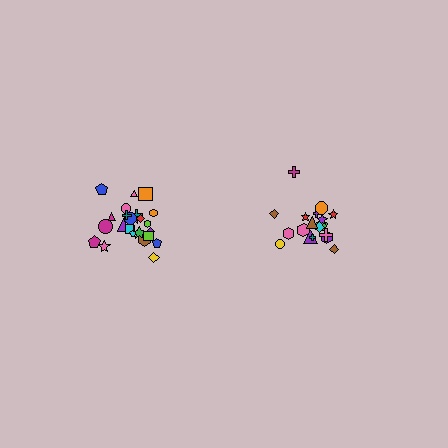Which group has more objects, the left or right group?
The left group.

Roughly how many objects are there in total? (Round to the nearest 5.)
Roughly 45 objects in total.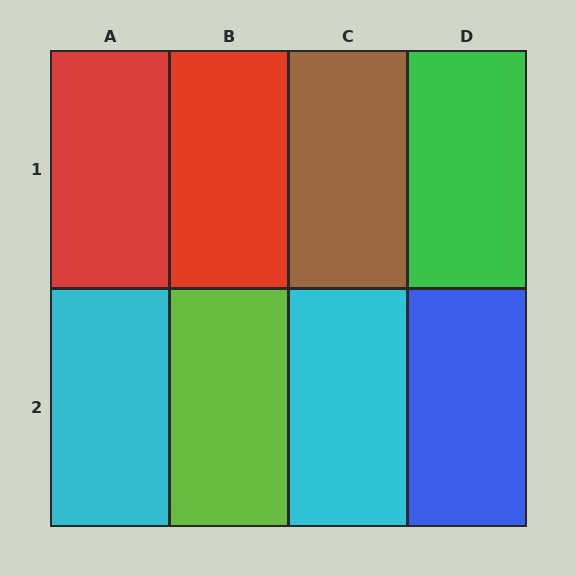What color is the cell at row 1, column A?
Red.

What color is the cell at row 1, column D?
Green.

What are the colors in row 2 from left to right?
Cyan, lime, cyan, blue.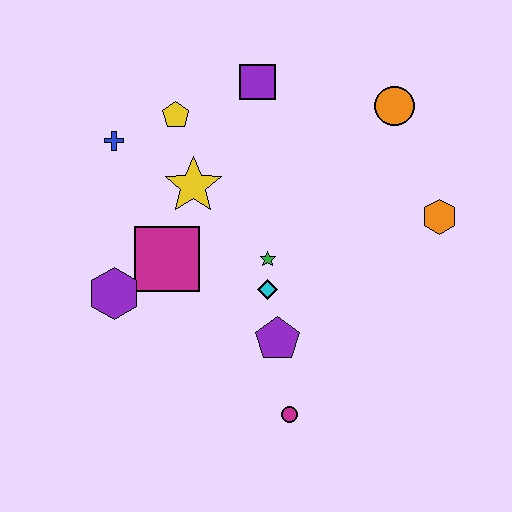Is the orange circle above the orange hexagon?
Yes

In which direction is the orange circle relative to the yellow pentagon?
The orange circle is to the right of the yellow pentagon.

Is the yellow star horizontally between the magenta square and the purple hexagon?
No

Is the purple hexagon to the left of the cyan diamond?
Yes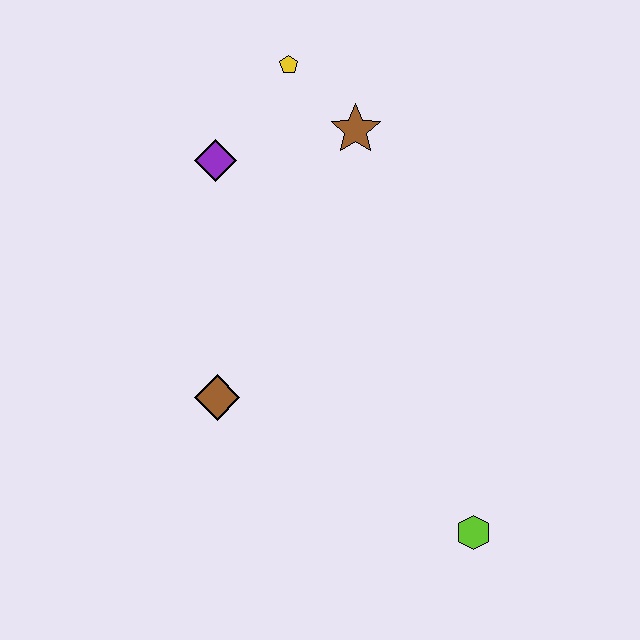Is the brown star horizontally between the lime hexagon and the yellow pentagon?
Yes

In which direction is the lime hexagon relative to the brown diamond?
The lime hexagon is to the right of the brown diamond.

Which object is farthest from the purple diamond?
The lime hexagon is farthest from the purple diamond.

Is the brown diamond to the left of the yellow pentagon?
Yes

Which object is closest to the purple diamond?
The yellow pentagon is closest to the purple diamond.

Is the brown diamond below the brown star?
Yes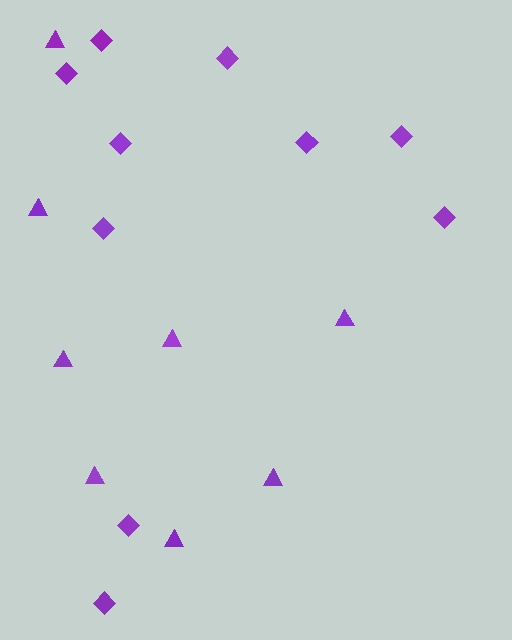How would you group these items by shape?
There are 2 groups: one group of diamonds (10) and one group of triangles (8).